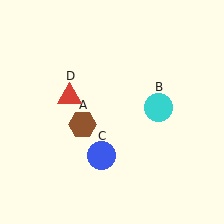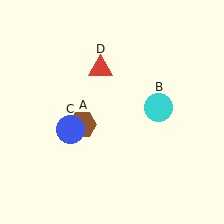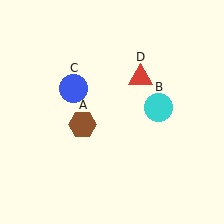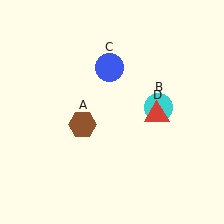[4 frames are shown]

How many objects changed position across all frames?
2 objects changed position: blue circle (object C), red triangle (object D).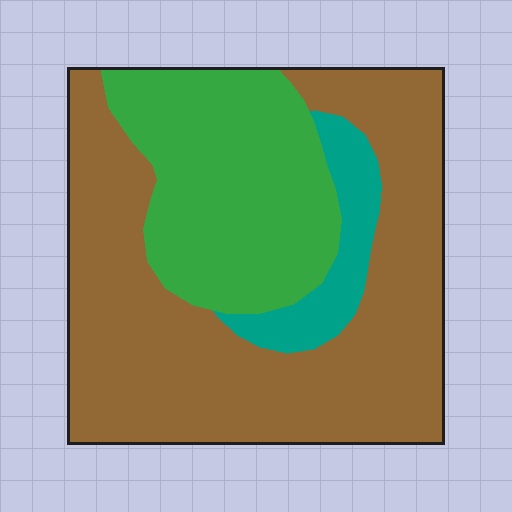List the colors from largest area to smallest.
From largest to smallest: brown, green, teal.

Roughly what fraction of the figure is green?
Green takes up about one third (1/3) of the figure.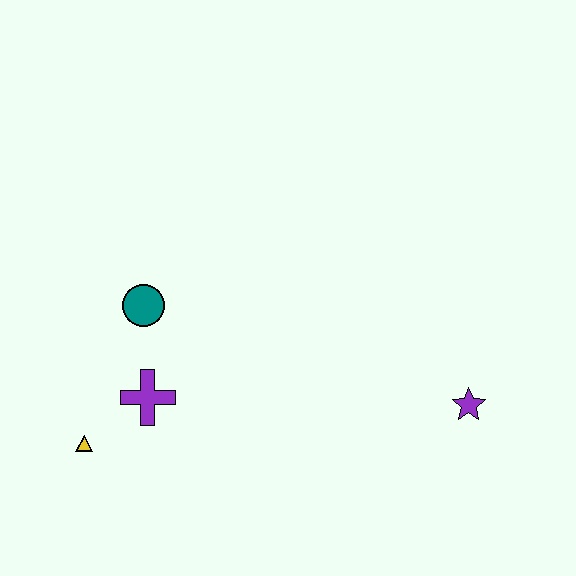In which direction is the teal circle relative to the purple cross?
The teal circle is above the purple cross.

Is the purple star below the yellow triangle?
No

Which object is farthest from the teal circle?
The purple star is farthest from the teal circle.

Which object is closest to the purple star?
The purple cross is closest to the purple star.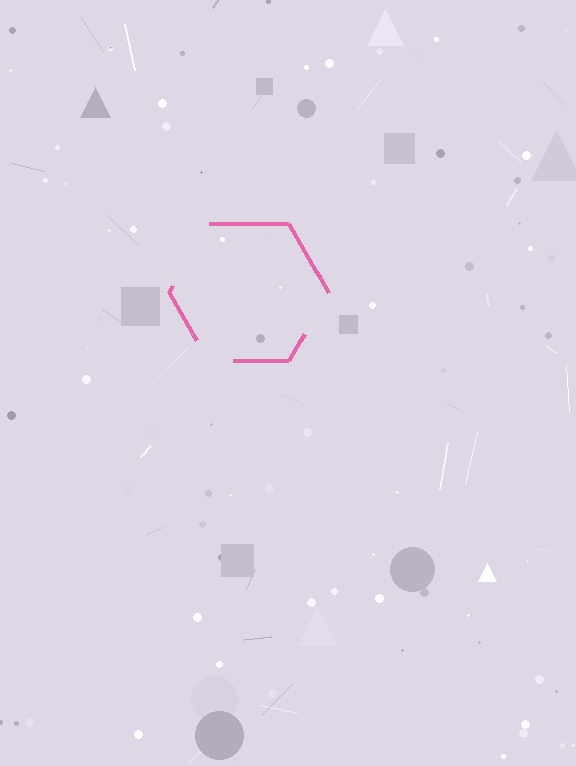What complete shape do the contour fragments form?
The contour fragments form a hexagon.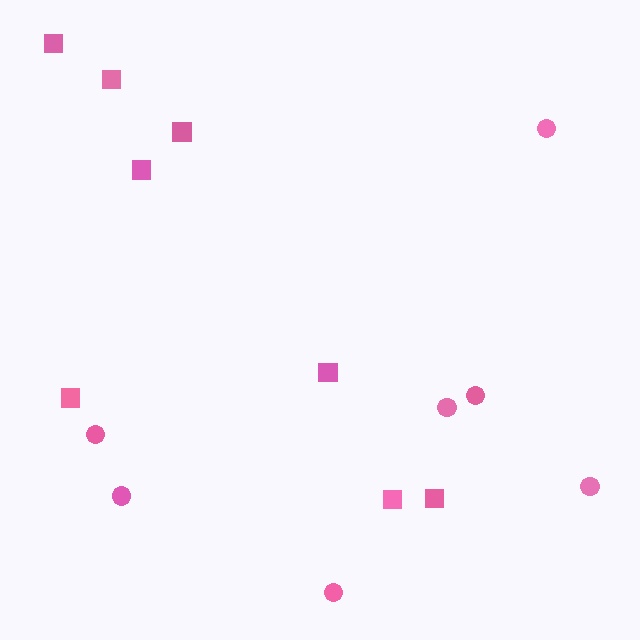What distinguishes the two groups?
There are 2 groups: one group of circles (7) and one group of squares (8).